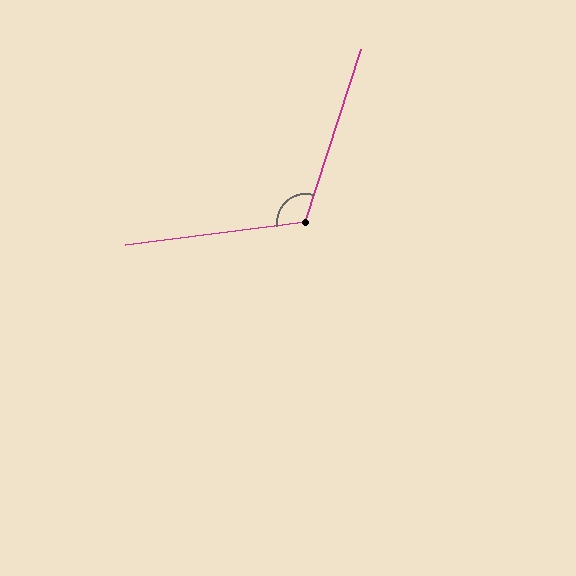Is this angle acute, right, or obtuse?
It is obtuse.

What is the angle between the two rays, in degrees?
Approximately 115 degrees.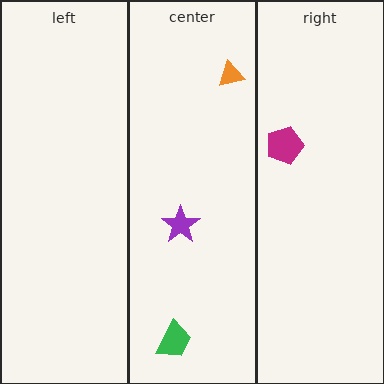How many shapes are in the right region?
1.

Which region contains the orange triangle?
The center region.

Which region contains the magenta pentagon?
The right region.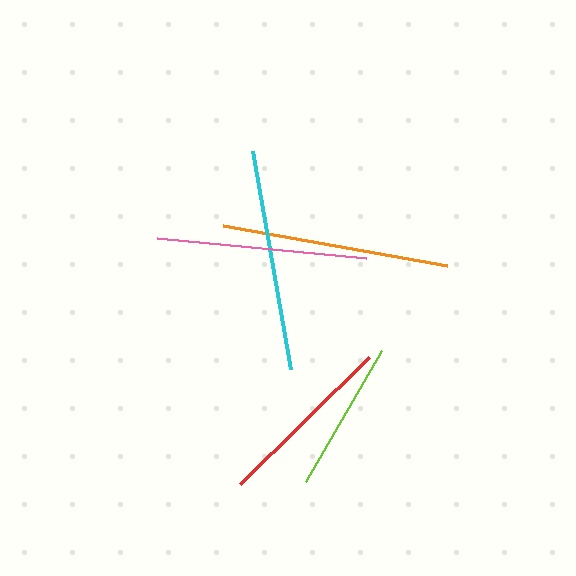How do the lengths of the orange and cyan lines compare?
The orange and cyan lines are approximately the same length.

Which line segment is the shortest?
The lime line is the shortest at approximately 151 pixels.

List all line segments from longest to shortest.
From longest to shortest: orange, cyan, pink, red, lime.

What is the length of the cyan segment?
The cyan segment is approximately 222 pixels long.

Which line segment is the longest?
The orange line is the longest at approximately 227 pixels.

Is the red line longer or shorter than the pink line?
The pink line is longer than the red line.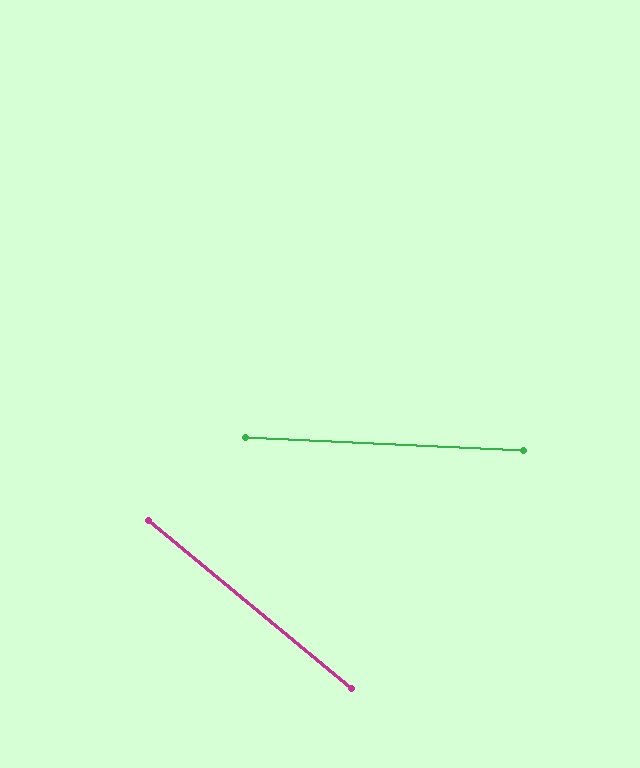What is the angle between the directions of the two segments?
Approximately 37 degrees.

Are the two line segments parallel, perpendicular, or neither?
Neither parallel nor perpendicular — they differ by about 37°.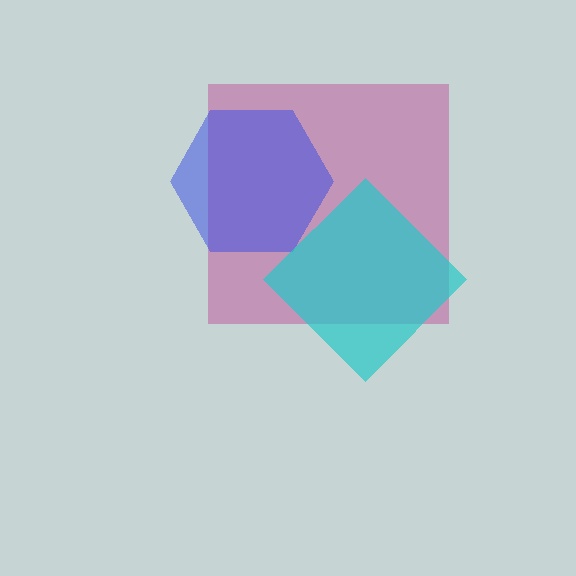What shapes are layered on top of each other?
The layered shapes are: a magenta square, a blue hexagon, a cyan diamond.